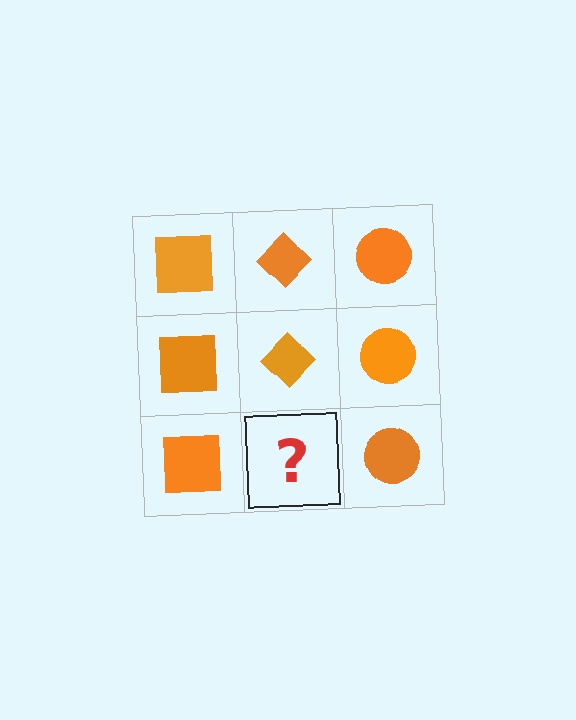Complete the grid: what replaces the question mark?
The question mark should be replaced with an orange diamond.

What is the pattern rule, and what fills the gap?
The rule is that each column has a consistent shape. The gap should be filled with an orange diamond.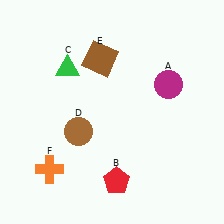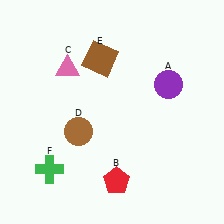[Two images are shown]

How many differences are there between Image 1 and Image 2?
There are 3 differences between the two images.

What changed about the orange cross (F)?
In Image 1, F is orange. In Image 2, it changed to green.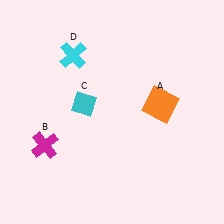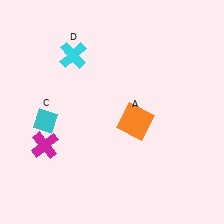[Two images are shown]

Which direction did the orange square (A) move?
The orange square (A) moved left.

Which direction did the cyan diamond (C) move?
The cyan diamond (C) moved left.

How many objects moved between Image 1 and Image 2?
2 objects moved between the two images.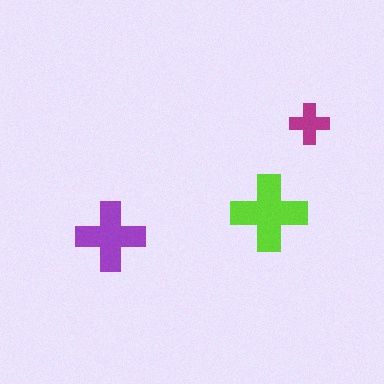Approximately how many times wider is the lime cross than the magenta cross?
About 2 times wider.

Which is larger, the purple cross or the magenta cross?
The purple one.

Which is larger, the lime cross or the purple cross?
The lime one.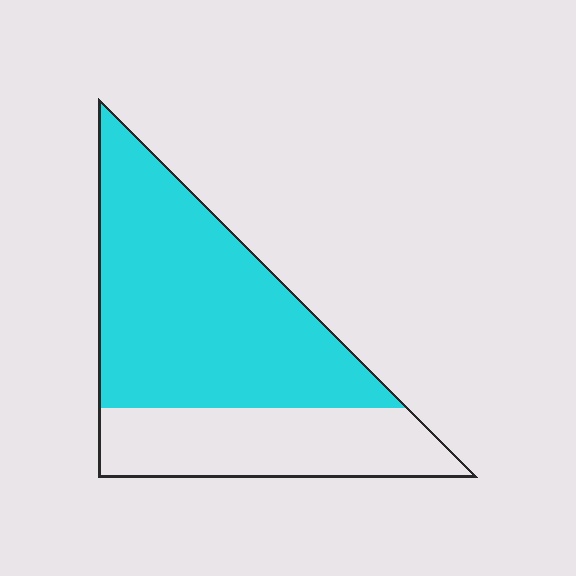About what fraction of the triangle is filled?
About two thirds (2/3).